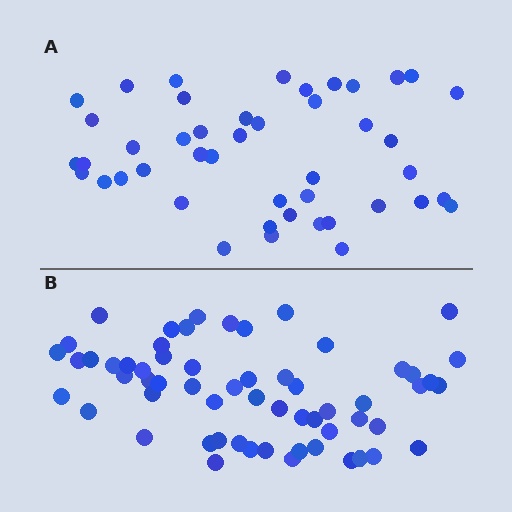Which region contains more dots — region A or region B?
Region B (the bottom region) has more dots.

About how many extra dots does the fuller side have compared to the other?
Region B has approximately 15 more dots than region A.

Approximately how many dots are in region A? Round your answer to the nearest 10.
About 40 dots. (The exact count is 45, which rounds to 40.)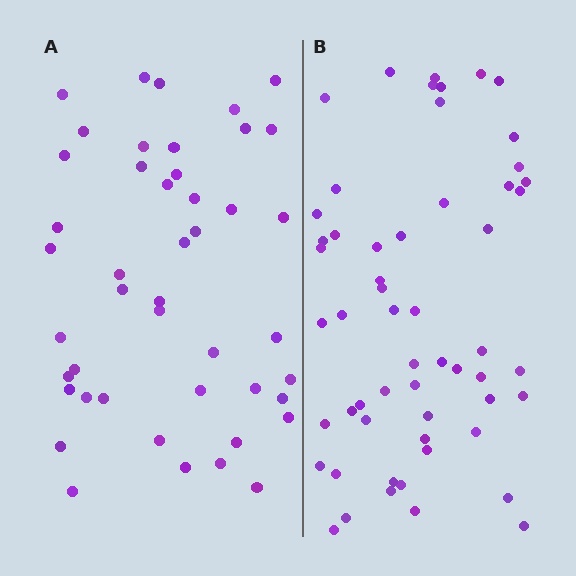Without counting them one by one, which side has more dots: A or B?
Region B (the right region) has more dots.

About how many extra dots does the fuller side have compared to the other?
Region B has roughly 12 or so more dots than region A.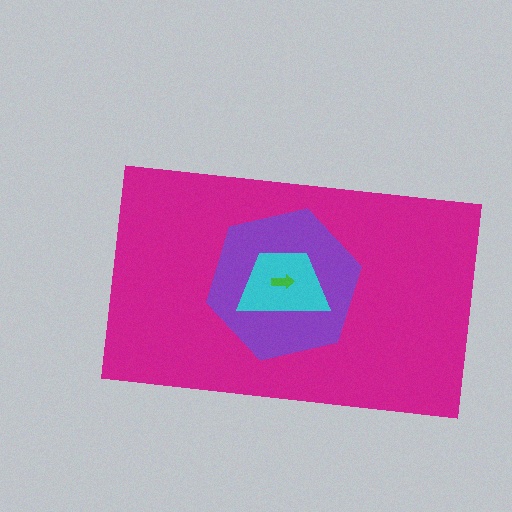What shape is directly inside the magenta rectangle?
The purple hexagon.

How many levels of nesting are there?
4.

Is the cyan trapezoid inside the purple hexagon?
Yes.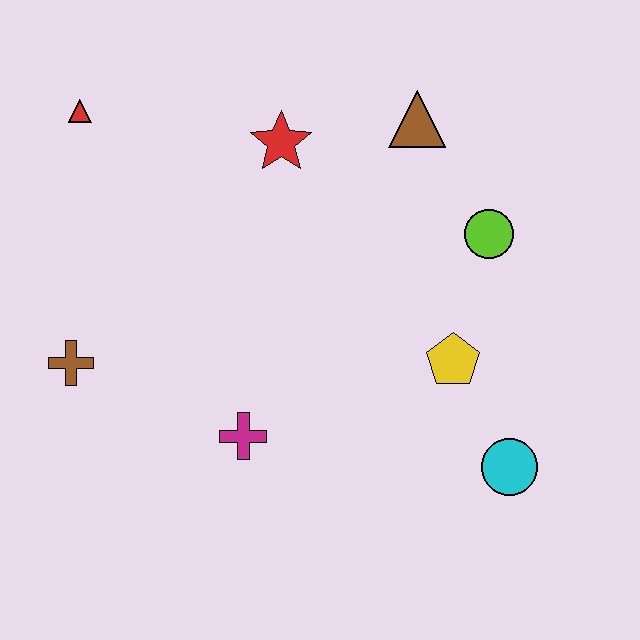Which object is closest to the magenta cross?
The brown cross is closest to the magenta cross.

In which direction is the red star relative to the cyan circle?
The red star is above the cyan circle.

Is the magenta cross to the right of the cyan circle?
No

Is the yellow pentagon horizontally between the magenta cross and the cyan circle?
Yes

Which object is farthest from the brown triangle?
The brown cross is farthest from the brown triangle.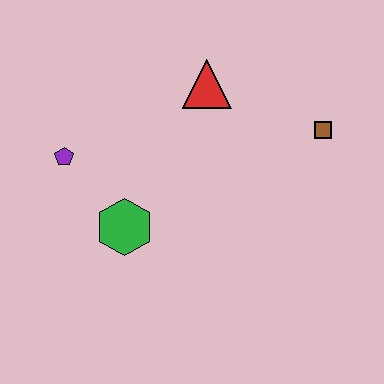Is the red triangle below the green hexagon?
No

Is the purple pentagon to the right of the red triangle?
No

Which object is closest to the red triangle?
The brown square is closest to the red triangle.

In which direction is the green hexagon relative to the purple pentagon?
The green hexagon is below the purple pentagon.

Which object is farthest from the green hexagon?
The brown square is farthest from the green hexagon.